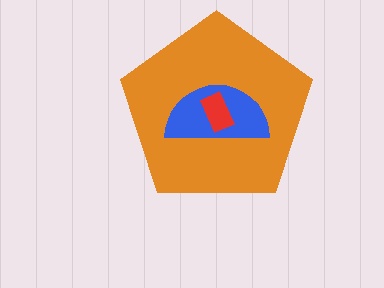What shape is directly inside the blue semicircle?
The red rectangle.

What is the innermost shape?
The red rectangle.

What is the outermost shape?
The orange pentagon.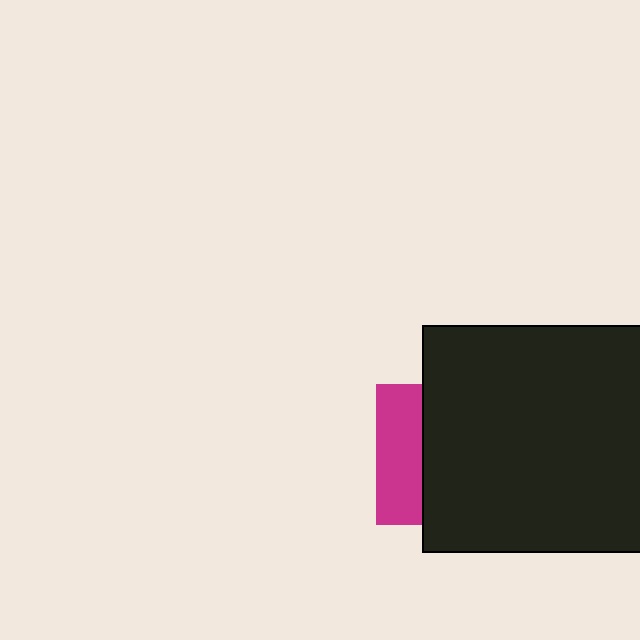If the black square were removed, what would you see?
You would see the complete magenta square.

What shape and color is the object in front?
The object in front is a black square.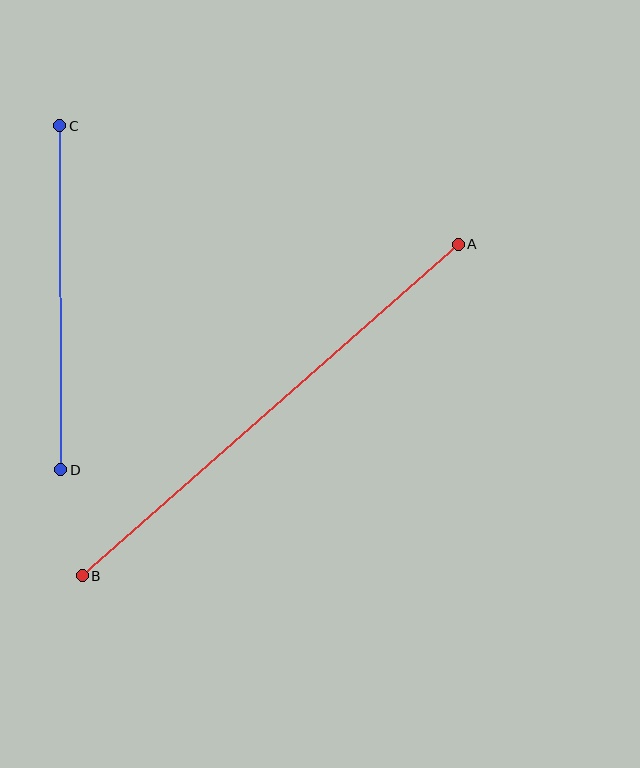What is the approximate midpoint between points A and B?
The midpoint is at approximately (270, 410) pixels.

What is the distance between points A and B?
The distance is approximately 501 pixels.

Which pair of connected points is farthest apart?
Points A and B are farthest apart.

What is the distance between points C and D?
The distance is approximately 344 pixels.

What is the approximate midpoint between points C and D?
The midpoint is at approximately (60, 298) pixels.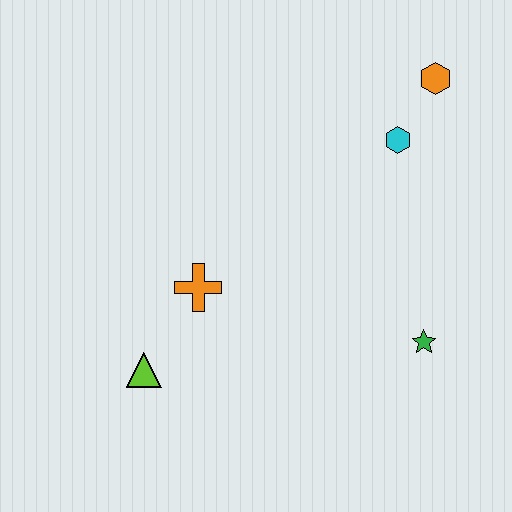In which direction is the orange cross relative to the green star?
The orange cross is to the left of the green star.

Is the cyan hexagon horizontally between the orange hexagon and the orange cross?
Yes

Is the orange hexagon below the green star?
No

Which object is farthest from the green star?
The lime triangle is farthest from the green star.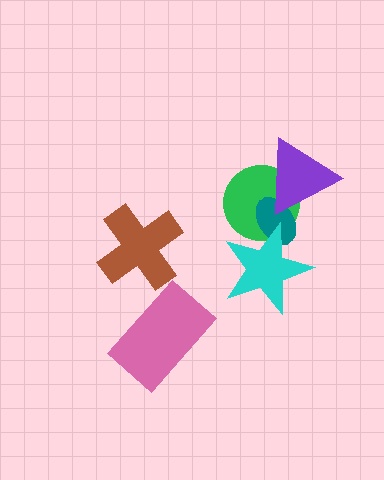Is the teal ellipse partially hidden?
Yes, it is partially covered by another shape.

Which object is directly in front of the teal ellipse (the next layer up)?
The cyan star is directly in front of the teal ellipse.